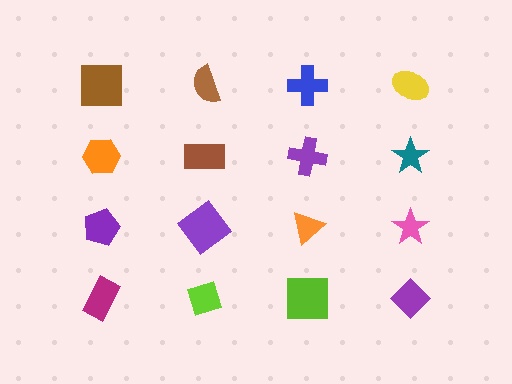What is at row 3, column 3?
An orange triangle.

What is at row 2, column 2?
A brown rectangle.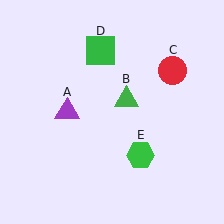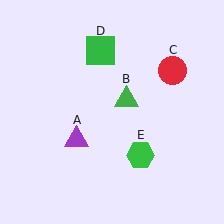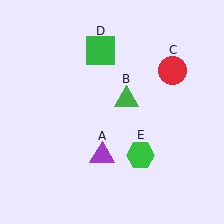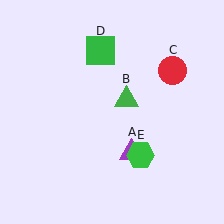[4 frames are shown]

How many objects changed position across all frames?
1 object changed position: purple triangle (object A).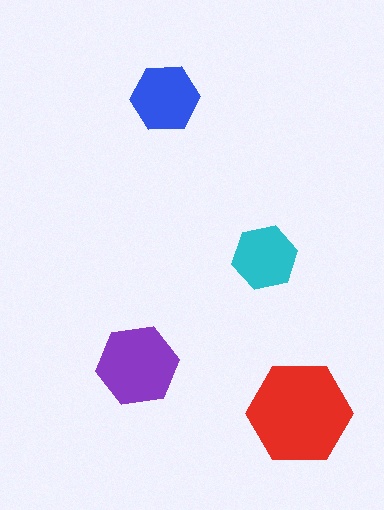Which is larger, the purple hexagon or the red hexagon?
The red one.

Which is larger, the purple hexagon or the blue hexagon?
The purple one.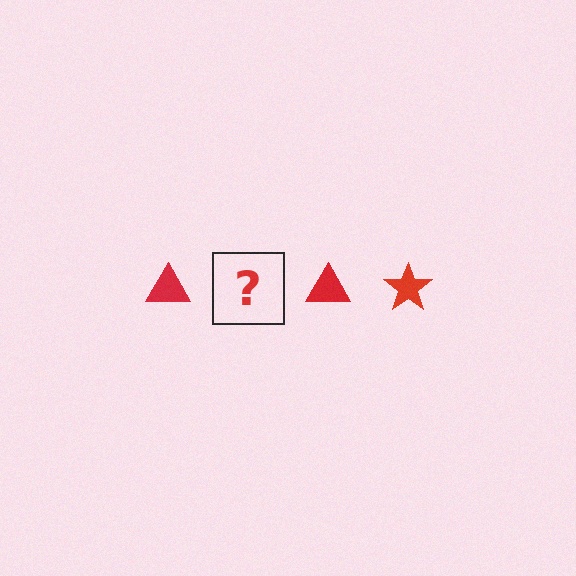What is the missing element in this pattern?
The missing element is a red star.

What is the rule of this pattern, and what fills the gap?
The rule is that the pattern cycles through triangle, star shapes in red. The gap should be filled with a red star.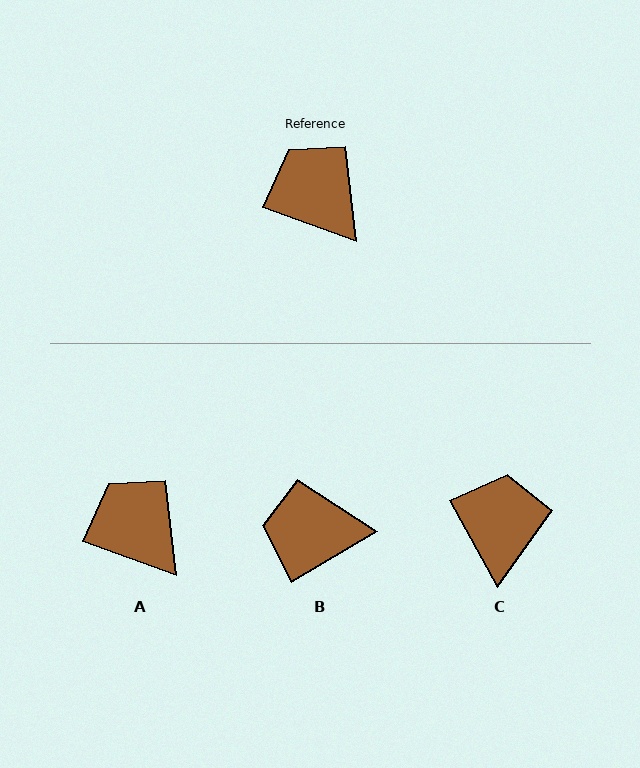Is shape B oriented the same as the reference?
No, it is off by about 50 degrees.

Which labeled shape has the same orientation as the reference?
A.